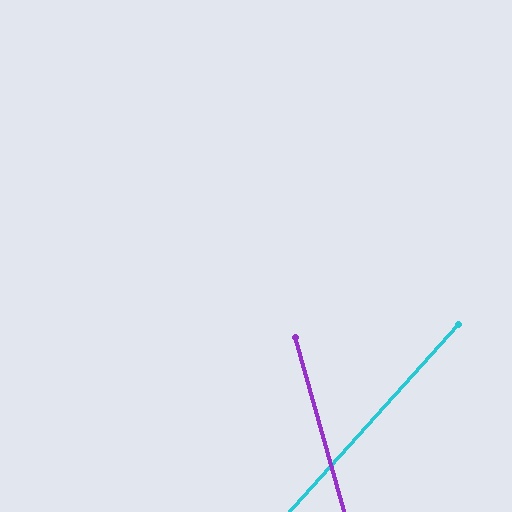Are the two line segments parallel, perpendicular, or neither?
Neither parallel nor perpendicular — they differ by about 58°.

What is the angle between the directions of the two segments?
Approximately 58 degrees.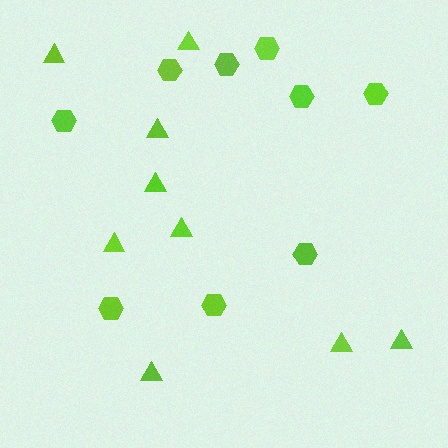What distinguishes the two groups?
There are 2 groups: one group of triangles (9) and one group of hexagons (9).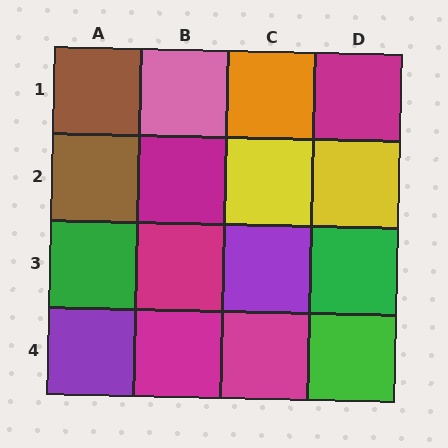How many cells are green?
3 cells are green.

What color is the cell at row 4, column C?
Magenta.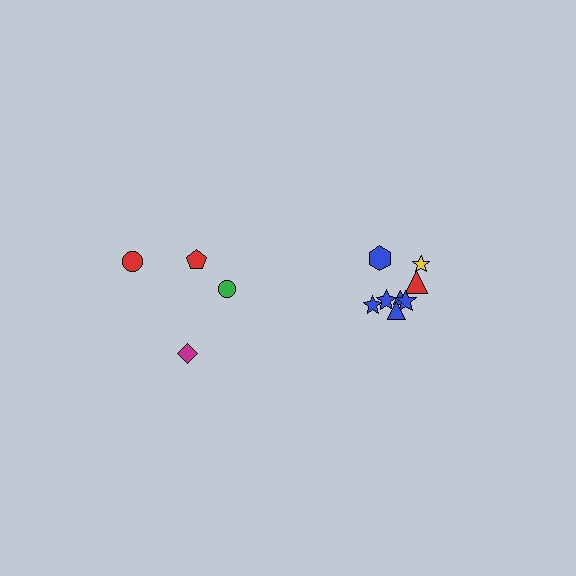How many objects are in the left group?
There are 4 objects.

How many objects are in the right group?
There are 8 objects.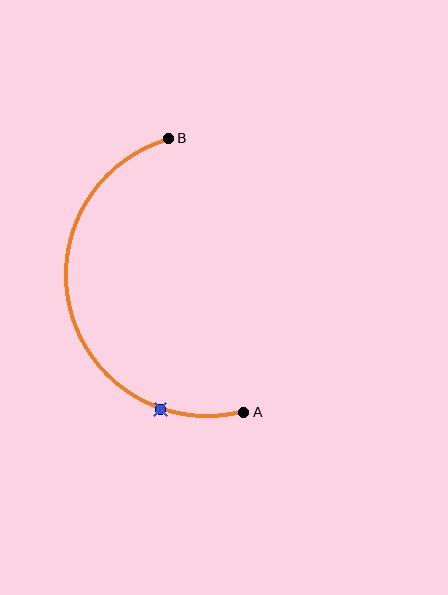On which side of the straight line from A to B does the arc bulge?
The arc bulges to the left of the straight line connecting A and B.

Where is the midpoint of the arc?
The arc midpoint is the point on the curve farthest from the straight line joining A and B. It sits to the left of that line.